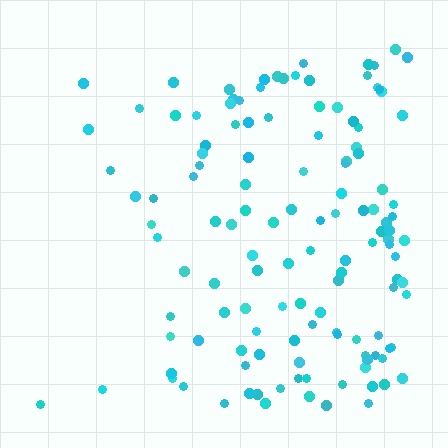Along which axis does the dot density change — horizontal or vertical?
Horizontal.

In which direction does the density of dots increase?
From left to right, with the right side densest.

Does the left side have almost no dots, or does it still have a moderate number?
Still a moderate number, just noticeably fewer than the right.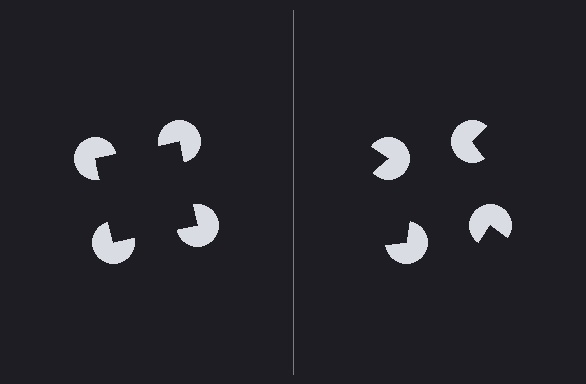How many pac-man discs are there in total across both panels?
8 — 4 on each side.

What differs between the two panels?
The pac-man discs are positioned identically on both sides; only the wedge orientations differ. On the left they align to a square; on the right they are misaligned.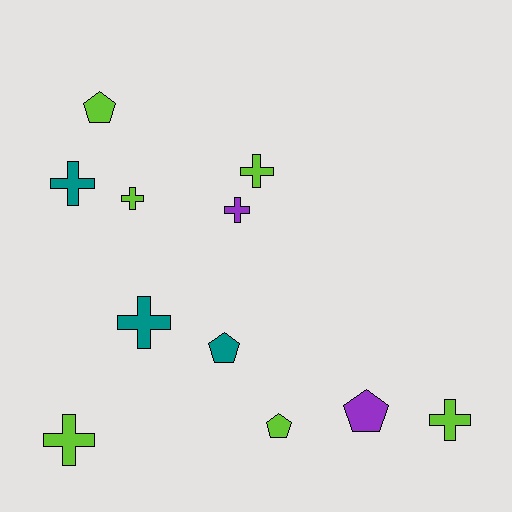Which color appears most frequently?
Lime, with 6 objects.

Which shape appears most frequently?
Cross, with 7 objects.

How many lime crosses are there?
There are 4 lime crosses.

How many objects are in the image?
There are 11 objects.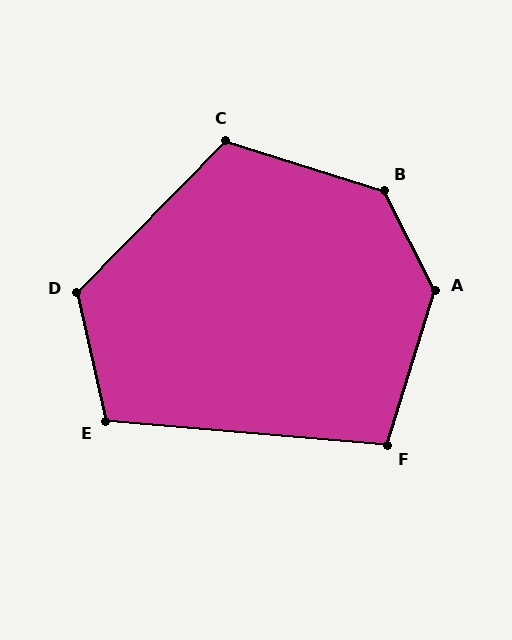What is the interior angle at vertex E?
Approximately 107 degrees (obtuse).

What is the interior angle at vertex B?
Approximately 135 degrees (obtuse).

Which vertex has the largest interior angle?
A, at approximately 136 degrees.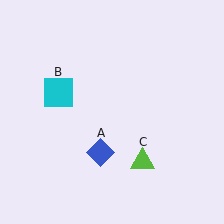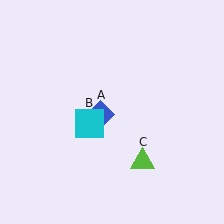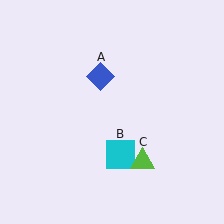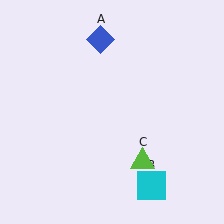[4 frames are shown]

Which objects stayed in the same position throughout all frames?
Lime triangle (object C) remained stationary.